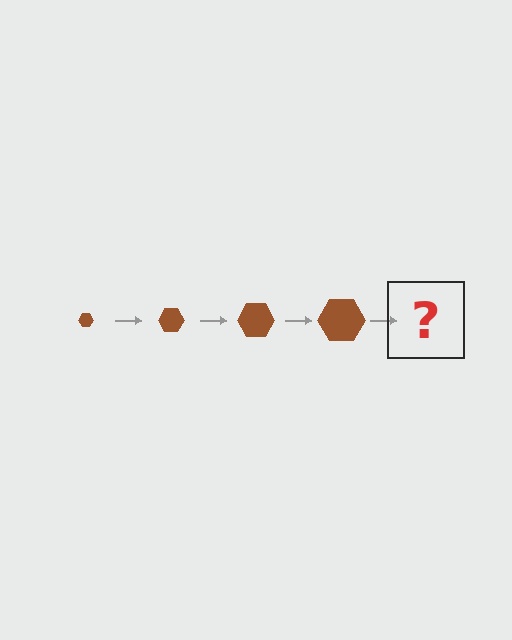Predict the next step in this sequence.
The next step is a brown hexagon, larger than the previous one.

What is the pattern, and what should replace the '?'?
The pattern is that the hexagon gets progressively larger each step. The '?' should be a brown hexagon, larger than the previous one.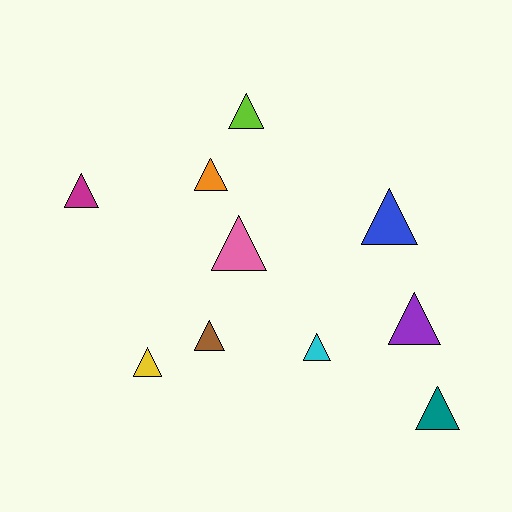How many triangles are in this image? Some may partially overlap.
There are 10 triangles.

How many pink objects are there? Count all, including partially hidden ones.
There is 1 pink object.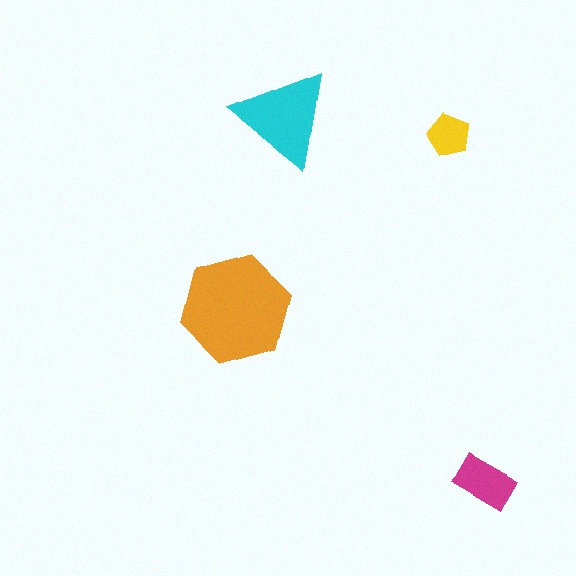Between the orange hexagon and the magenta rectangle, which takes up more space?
The orange hexagon.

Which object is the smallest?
The yellow pentagon.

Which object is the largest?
The orange hexagon.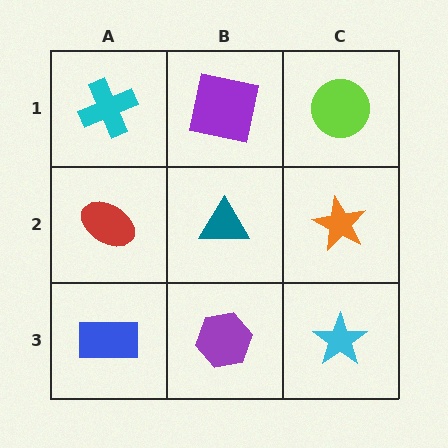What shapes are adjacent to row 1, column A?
A red ellipse (row 2, column A), a purple square (row 1, column B).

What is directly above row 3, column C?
An orange star.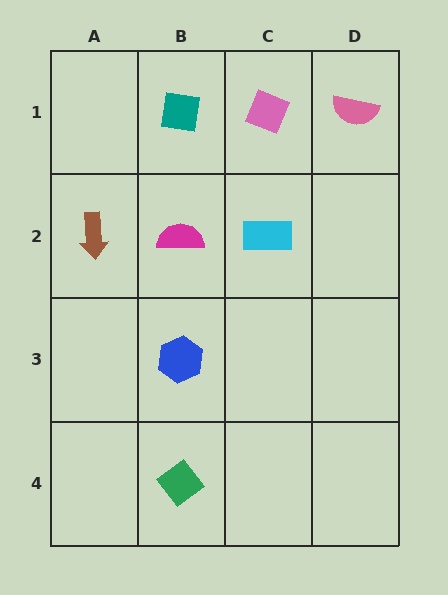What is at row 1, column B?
A teal square.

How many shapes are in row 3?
1 shape.